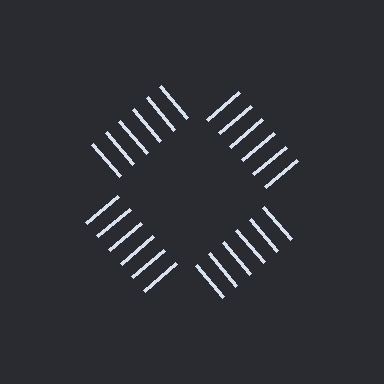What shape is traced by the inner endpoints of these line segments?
An illusory square — the line segments terminate on its edges but no continuous stroke is drawn.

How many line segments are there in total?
24 — 6 along each of the 4 edges.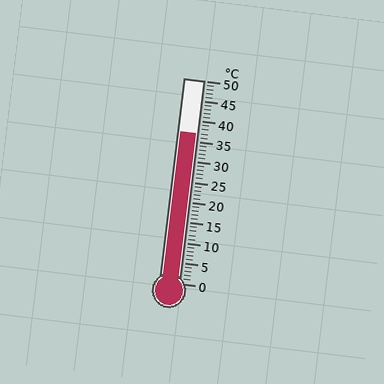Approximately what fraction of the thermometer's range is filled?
The thermometer is filled to approximately 75% of its range.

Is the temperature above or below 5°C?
The temperature is above 5°C.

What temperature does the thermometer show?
The thermometer shows approximately 37°C.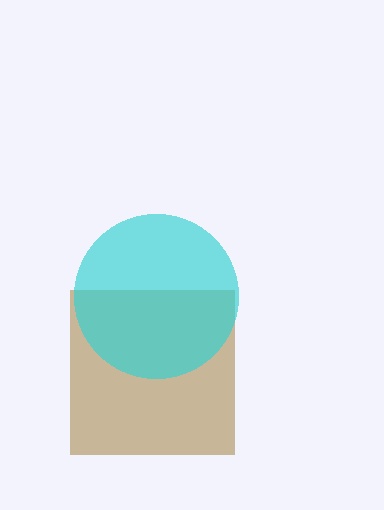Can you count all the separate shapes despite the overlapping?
Yes, there are 2 separate shapes.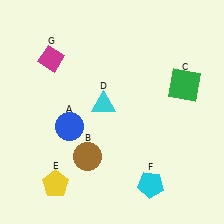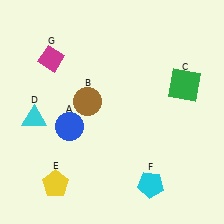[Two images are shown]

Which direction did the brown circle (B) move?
The brown circle (B) moved up.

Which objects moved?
The objects that moved are: the brown circle (B), the cyan triangle (D).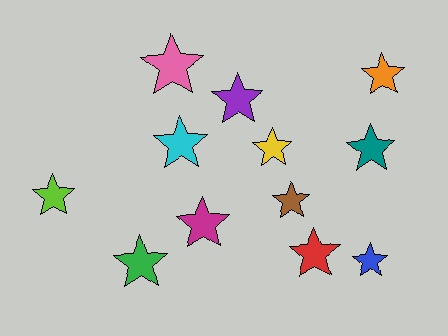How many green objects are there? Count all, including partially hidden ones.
There is 1 green object.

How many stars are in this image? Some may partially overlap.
There are 12 stars.